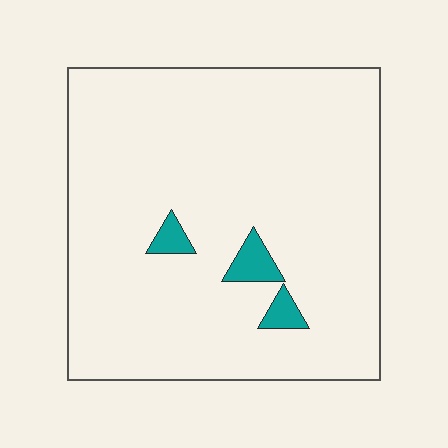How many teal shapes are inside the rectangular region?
3.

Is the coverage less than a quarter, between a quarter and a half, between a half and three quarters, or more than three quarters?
Less than a quarter.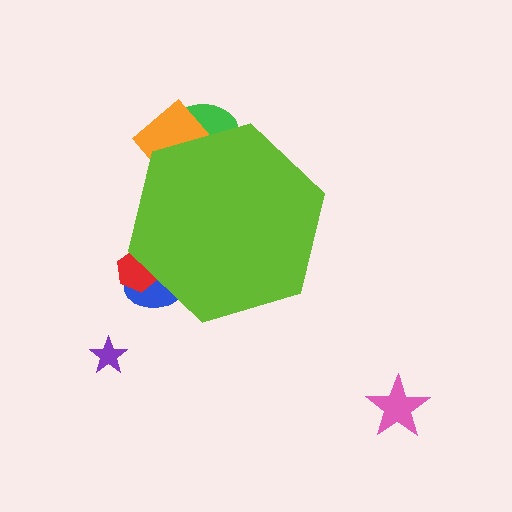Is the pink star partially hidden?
No, the pink star is fully visible.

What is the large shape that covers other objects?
A lime hexagon.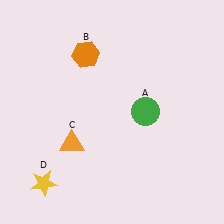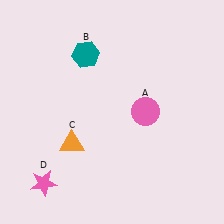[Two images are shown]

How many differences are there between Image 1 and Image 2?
There are 3 differences between the two images.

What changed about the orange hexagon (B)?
In Image 1, B is orange. In Image 2, it changed to teal.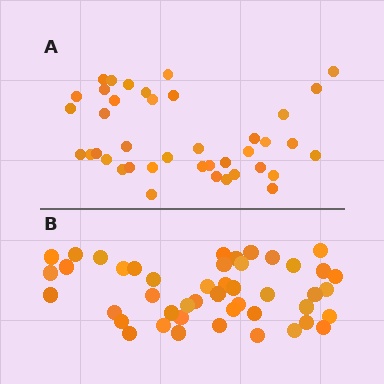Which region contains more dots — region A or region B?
Region B (the bottom region) has more dots.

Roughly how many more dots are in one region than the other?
Region B has about 6 more dots than region A.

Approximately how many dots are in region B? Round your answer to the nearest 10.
About 50 dots. (The exact count is 46, which rounds to 50.)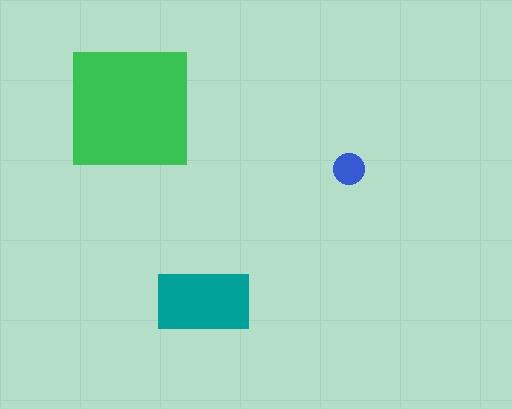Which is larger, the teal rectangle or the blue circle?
The teal rectangle.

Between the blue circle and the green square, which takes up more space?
The green square.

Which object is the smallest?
The blue circle.